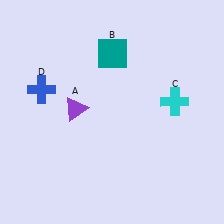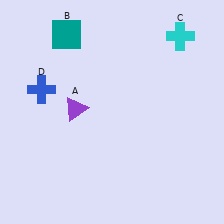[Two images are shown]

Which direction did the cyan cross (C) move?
The cyan cross (C) moved up.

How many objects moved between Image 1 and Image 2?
2 objects moved between the two images.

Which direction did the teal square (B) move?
The teal square (B) moved left.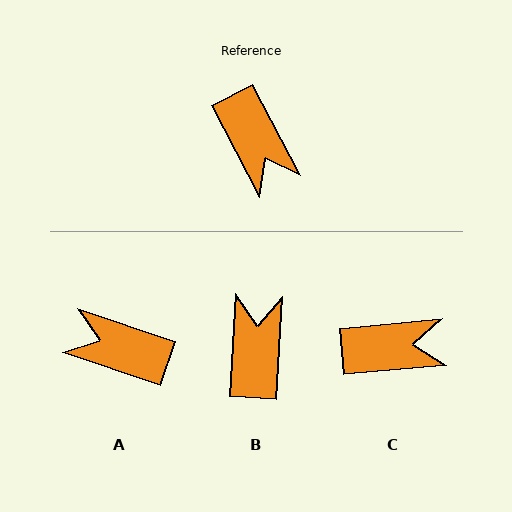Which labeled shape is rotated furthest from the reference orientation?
B, about 149 degrees away.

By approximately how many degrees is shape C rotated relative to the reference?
Approximately 68 degrees counter-clockwise.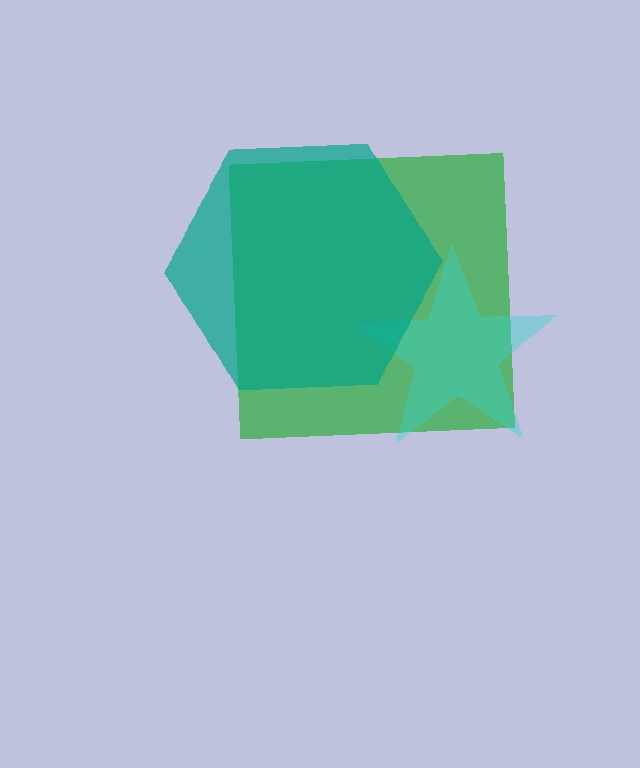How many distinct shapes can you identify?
There are 3 distinct shapes: a green square, a cyan star, a teal hexagon.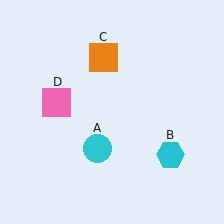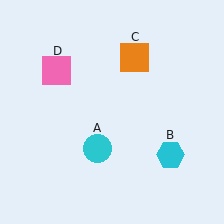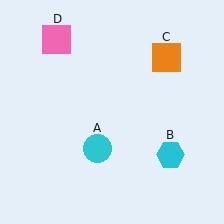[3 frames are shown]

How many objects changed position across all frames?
2 objects changed position: orange square (object C), pink square (object D).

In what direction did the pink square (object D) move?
The pink square (object D) moved up.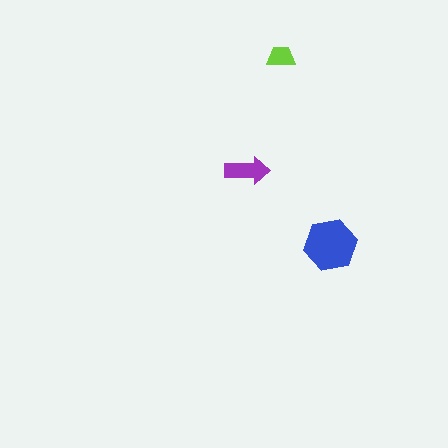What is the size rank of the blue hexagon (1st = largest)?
1st.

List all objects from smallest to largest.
The lime trapezoid, the purple arrow, the blue hexagon.